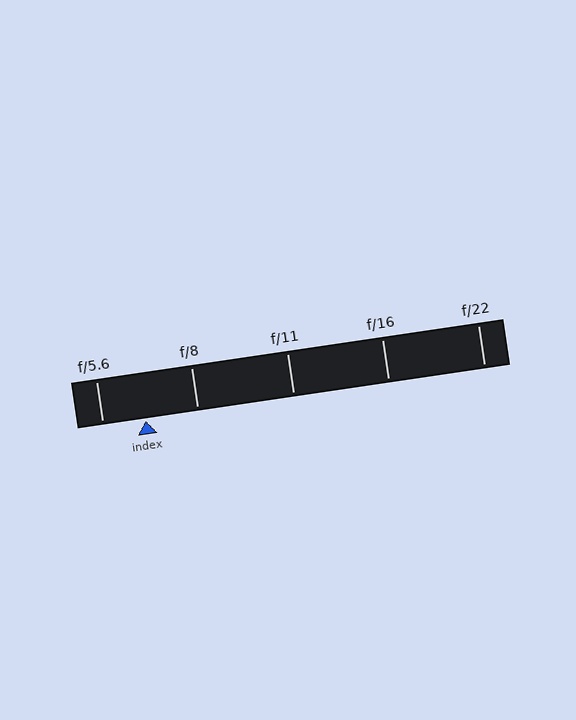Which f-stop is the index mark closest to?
The index mark is closest to f/5.6.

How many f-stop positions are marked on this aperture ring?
There are 5 f-stop positions marked.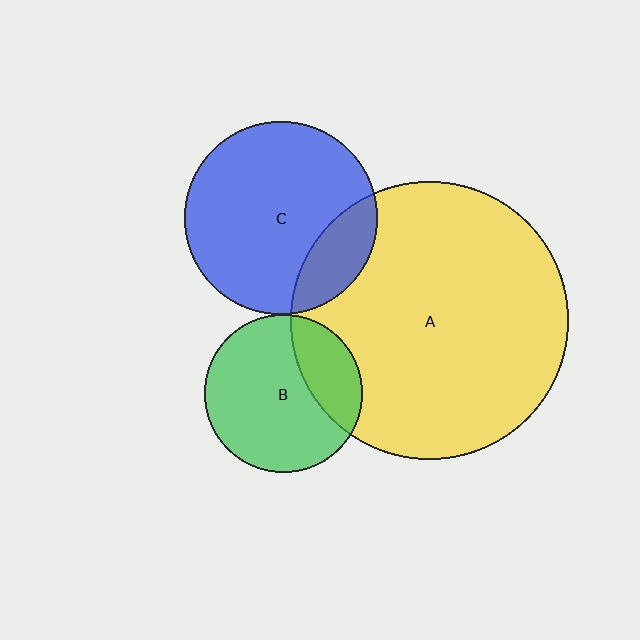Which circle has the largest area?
Circle A (yellow).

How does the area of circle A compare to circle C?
Approximately 2.1 times.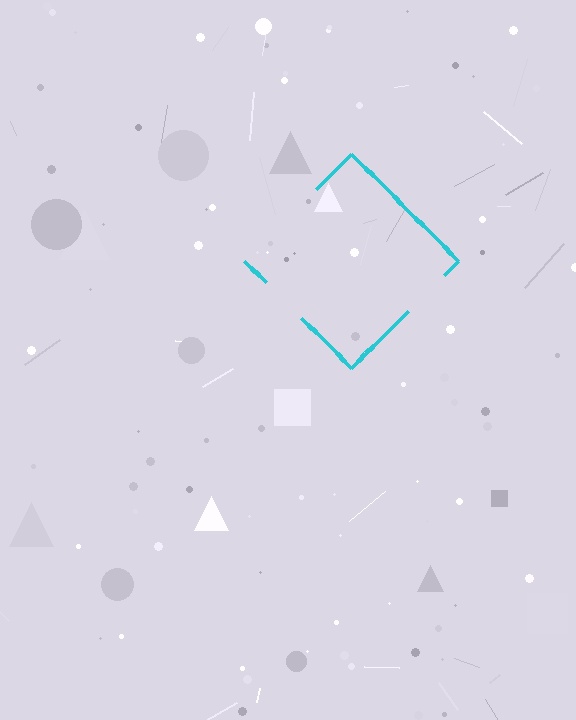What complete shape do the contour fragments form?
The contour fragments form a diamond.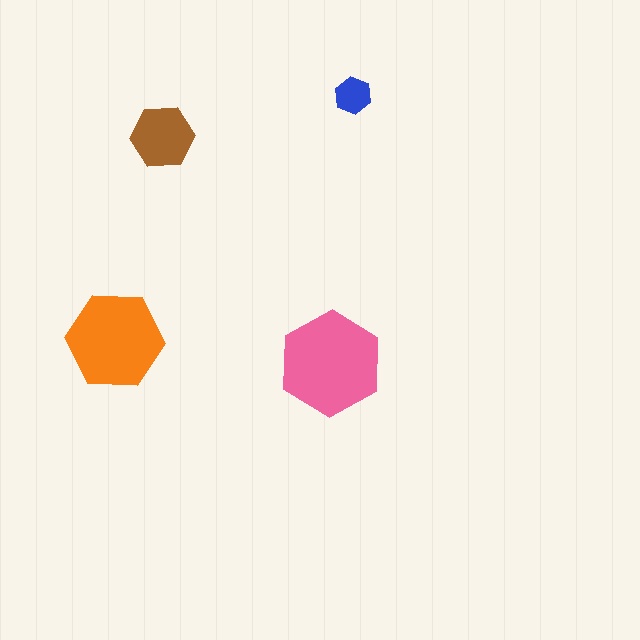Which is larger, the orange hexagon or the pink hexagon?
The pink one.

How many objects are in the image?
There are 4 objects in the image.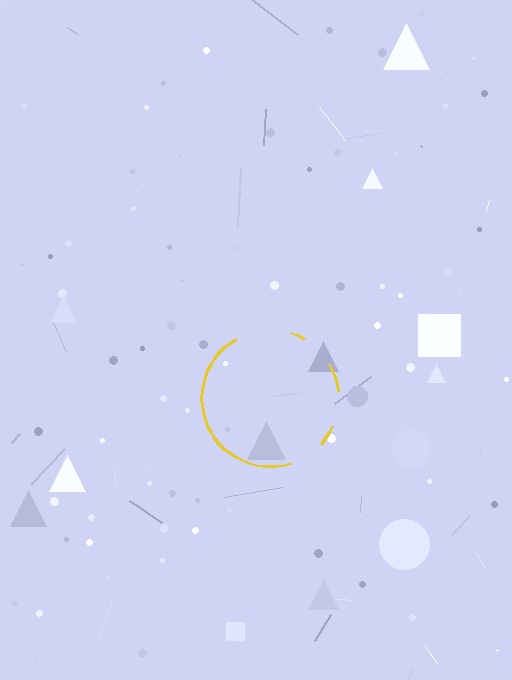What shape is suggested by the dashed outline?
The dashed outline suggests a circle.